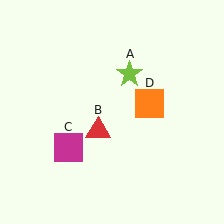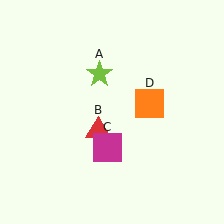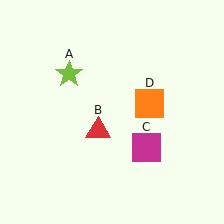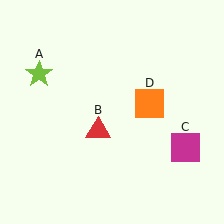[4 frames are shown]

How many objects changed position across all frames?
2 objects changed position: lime star (object A), magenta square (object C).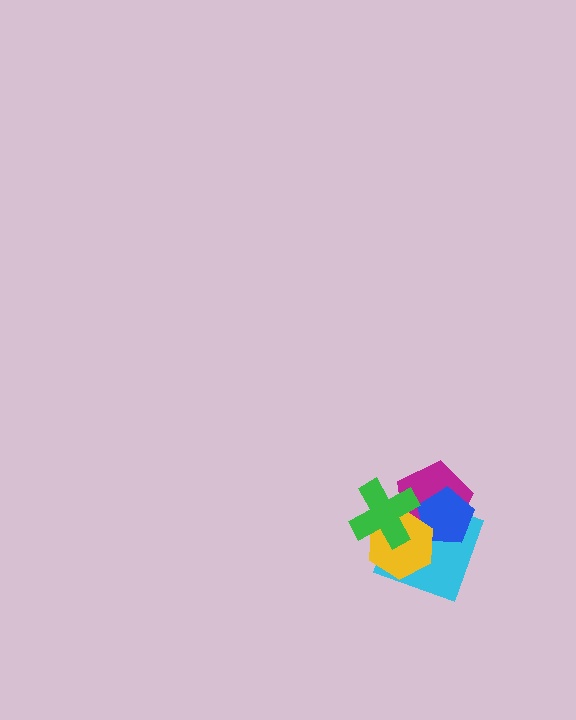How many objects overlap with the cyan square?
4 objects overlap with the cyan square.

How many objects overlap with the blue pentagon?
3 objects overlap with the blue pentagon.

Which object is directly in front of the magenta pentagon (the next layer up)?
The blue pentagon is directly in front of the magenta pentagon.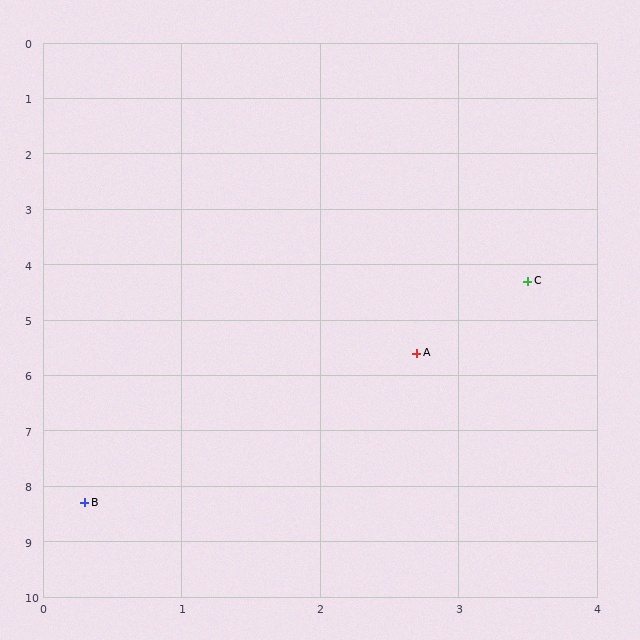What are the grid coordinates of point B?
Point B is at approximately (0.3, 8.3).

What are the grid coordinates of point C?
Point C is at approximately (3.5, 4.3).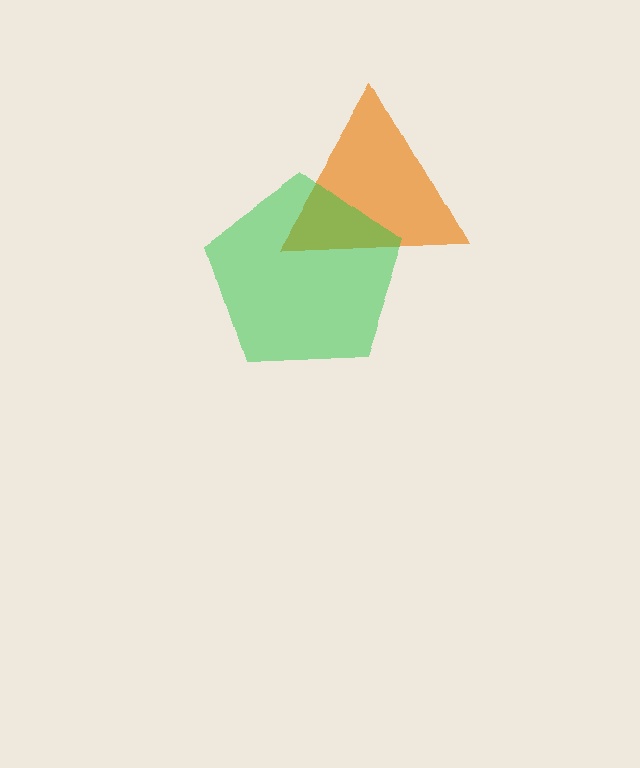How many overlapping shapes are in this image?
There are 2 overlapping shapes in the image.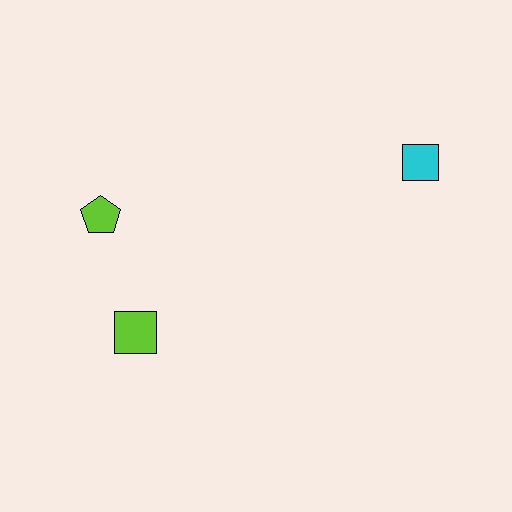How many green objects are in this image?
There are no green objects.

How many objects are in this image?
There are 3 objects.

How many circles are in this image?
There are no circles.